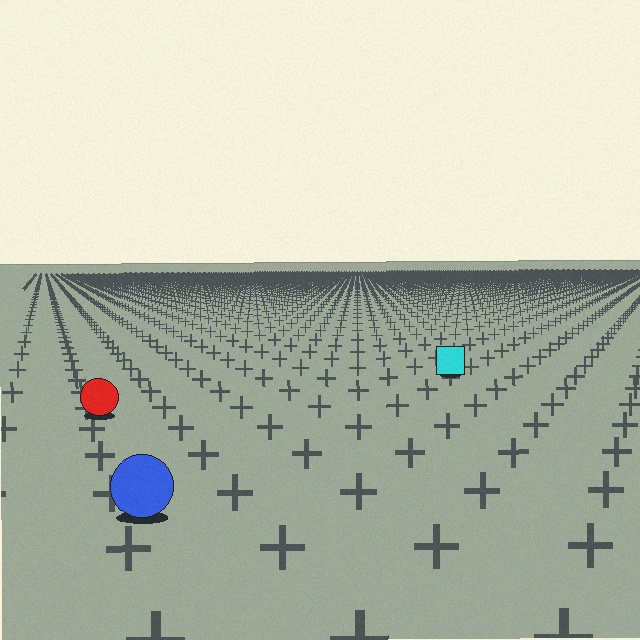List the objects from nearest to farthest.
From nearest to farthest: the blue circle, the red circle, the cyan square.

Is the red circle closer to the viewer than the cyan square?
Yes. The red circle is closer — you can tell from the texture gradient: the ground texture is coarser near it.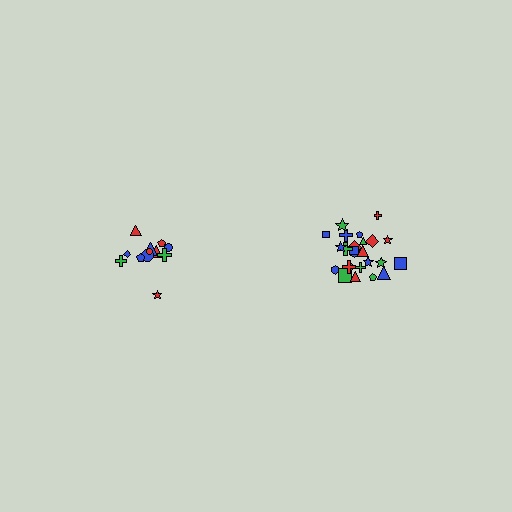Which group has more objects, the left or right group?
The right group.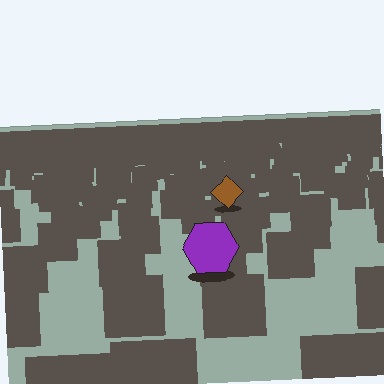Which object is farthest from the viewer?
The brown diamond is farthest from the viewer. It appears smaller and the ground texture around it is denser.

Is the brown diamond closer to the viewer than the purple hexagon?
No. The purple hexagon is closer — you can tell from the texture gradient: the ground texture is coarser near it.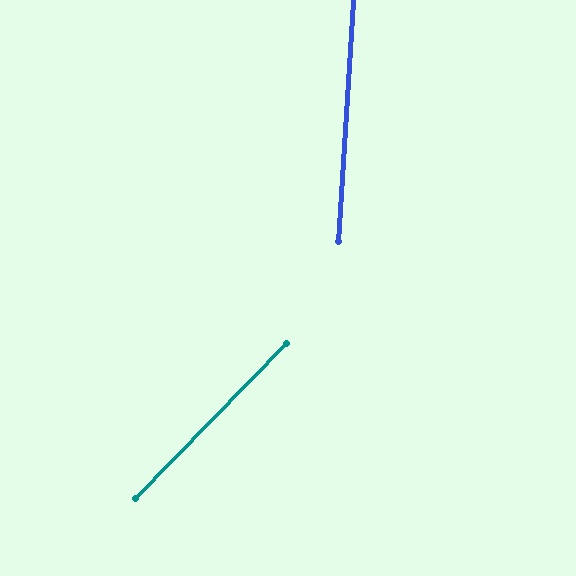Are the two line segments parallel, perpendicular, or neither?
Neither parallel nor perpendicular — they differ by about 41°.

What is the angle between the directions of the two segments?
Approximately 41 degrees.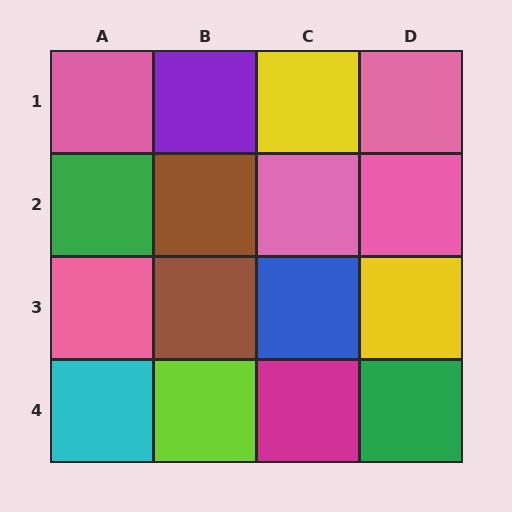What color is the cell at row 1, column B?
Purple.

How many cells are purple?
1 cell is purple.